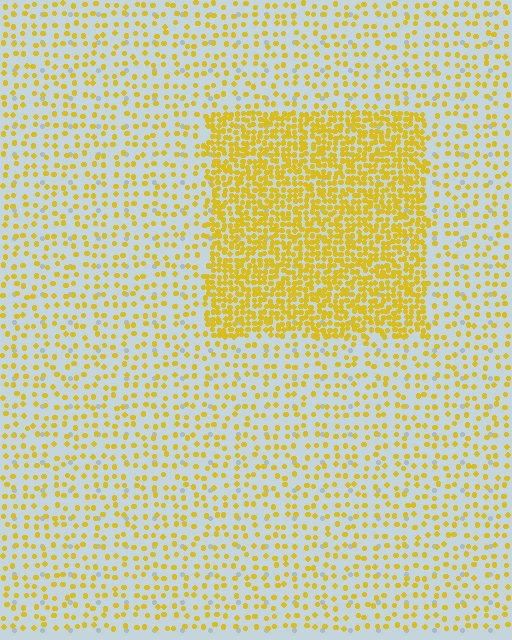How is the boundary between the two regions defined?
The boundary is defined by a change in element density (approximately 3.0x ratio). All elements are the same color, size, and shape.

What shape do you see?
I see a rectangle.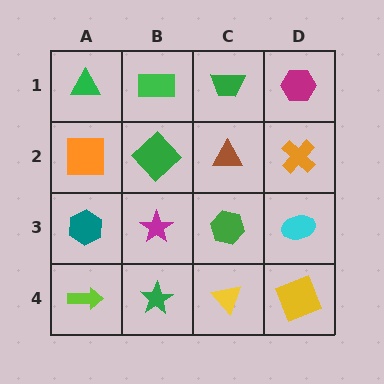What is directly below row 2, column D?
A cyan ellipse.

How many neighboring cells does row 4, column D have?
2.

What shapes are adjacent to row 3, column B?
A green diamond (row 2, column B), a green star (row 4, column B), a teal hexagon (row 3, column A), a green hexagon (row 3, column C).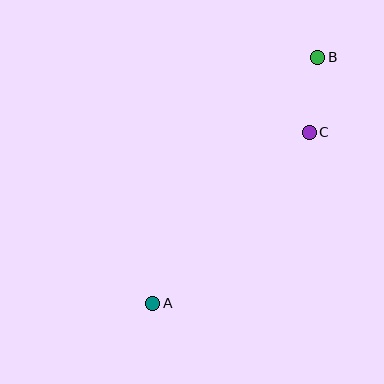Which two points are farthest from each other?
Points A and B are farthest from each other.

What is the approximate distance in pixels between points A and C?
The distance between A and C is approximately 232 pixels.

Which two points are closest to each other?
Points B and C are closest to each other.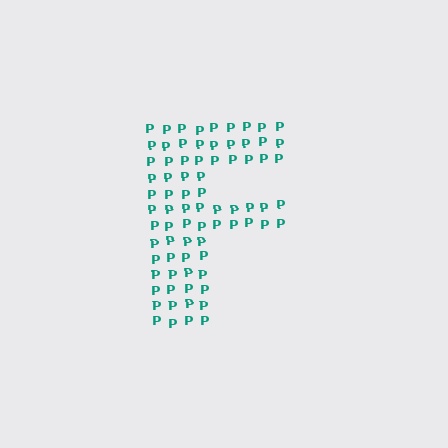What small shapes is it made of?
It is made of small letter P's.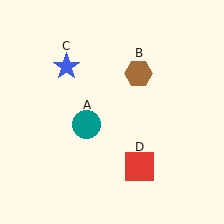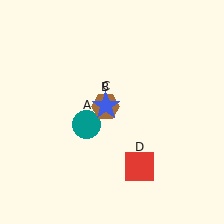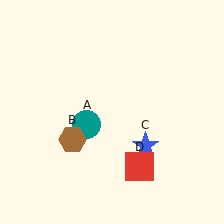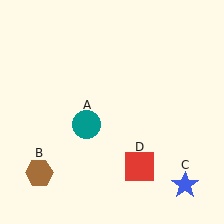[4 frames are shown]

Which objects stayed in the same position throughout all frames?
Teal circle (object A) and red square (object D) remained stationary.